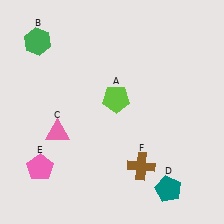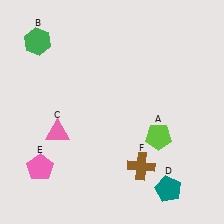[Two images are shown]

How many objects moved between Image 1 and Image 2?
1 object moved between the two images.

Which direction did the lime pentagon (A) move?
The lime pentagon (A) moved right.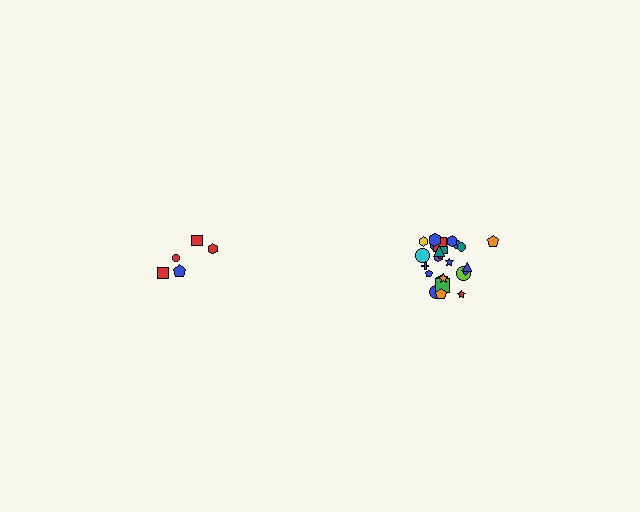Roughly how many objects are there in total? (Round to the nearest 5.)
Roughly 30 objects in total.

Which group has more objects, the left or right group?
The right group.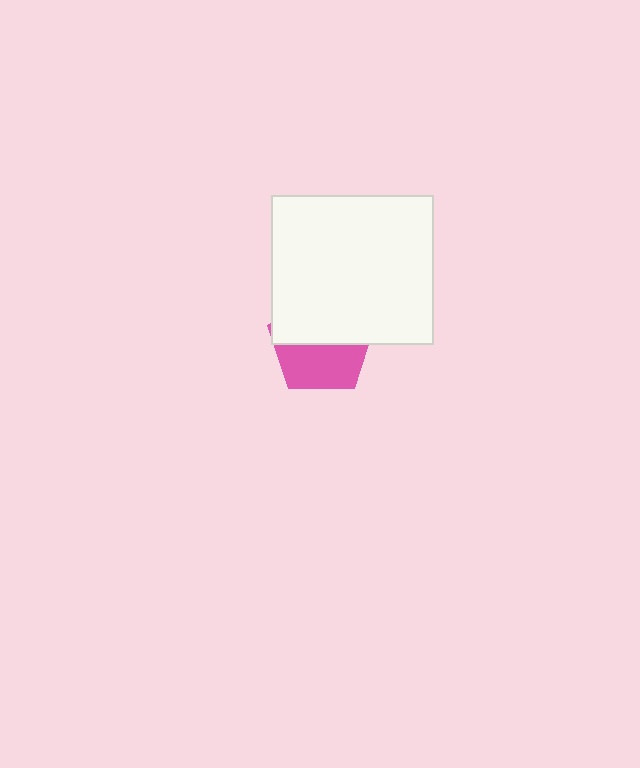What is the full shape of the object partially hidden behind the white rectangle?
The partially hidden object is a pink pentagon.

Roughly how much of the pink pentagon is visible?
About half of it is visible (roughly 47%).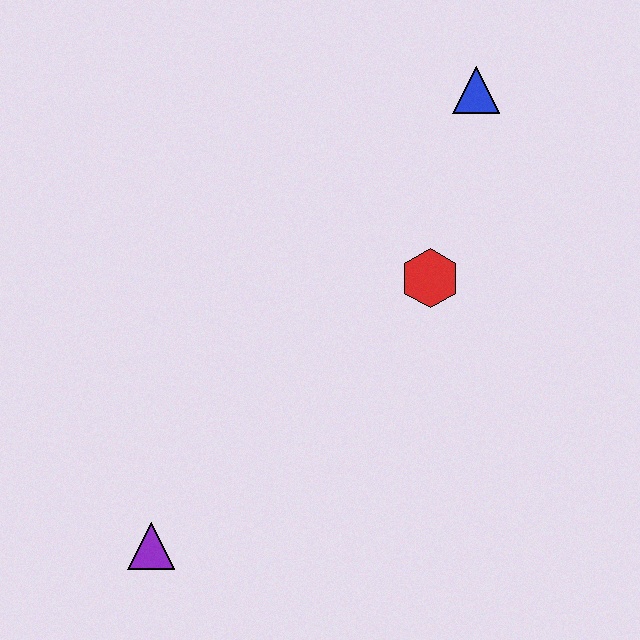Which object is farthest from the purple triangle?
The blue triangle is farthest from the purple triangle.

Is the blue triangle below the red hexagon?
No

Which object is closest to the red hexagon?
The blue triangle is closest to the red hexagon.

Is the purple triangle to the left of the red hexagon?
Yes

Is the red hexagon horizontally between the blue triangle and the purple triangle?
Yes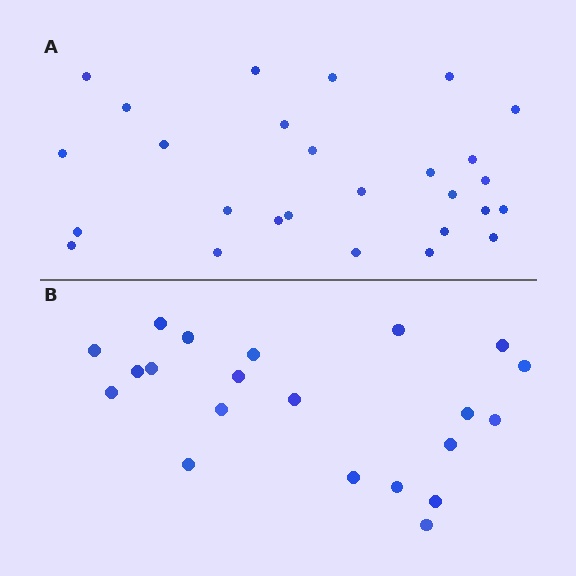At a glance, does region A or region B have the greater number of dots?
Region A (the top region) has more dots.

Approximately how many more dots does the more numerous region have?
Region A has about 6 more dots than region B.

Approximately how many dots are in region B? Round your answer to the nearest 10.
About 20 dots. (The exact count is 21, which rounds to 20.)